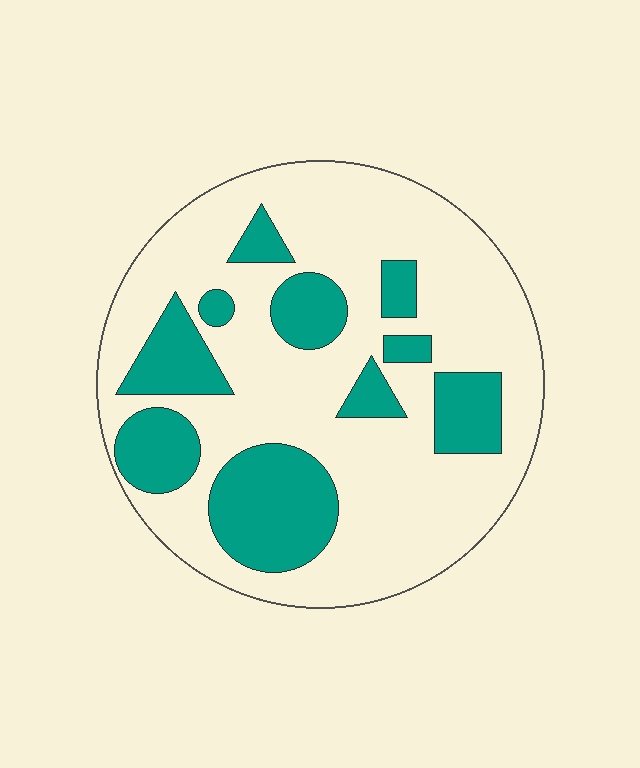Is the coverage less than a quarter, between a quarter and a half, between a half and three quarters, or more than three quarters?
Between a quarter and a half.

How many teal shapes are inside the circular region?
10.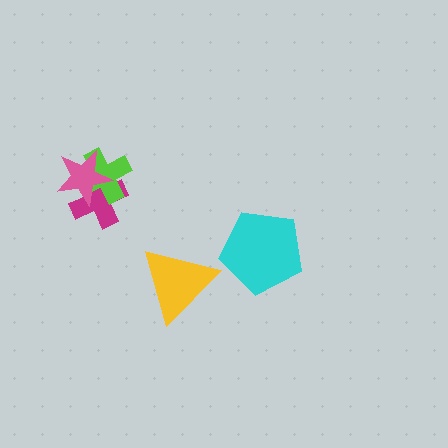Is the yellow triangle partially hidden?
No, no other shape covers it.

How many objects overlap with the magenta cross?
2 objects overlap with the magenta cross.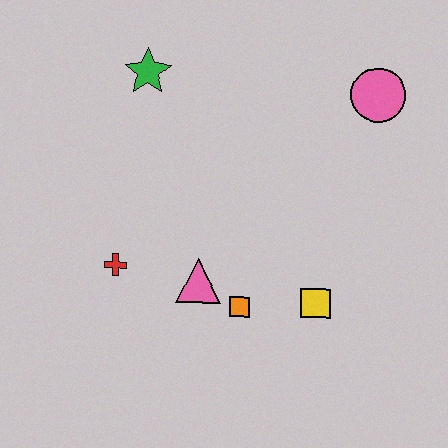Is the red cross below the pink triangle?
No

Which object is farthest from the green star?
The yellow square is farthest from the green star.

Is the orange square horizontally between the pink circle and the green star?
Yes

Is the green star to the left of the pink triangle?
Yes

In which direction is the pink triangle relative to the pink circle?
The pink triangle is below the pink circle.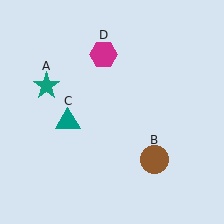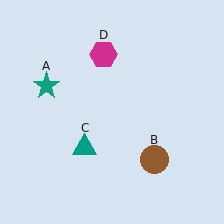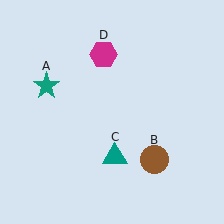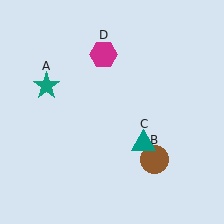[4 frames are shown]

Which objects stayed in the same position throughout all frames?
Teal star (object A) and brown circle (object B) and magenta hexagon (object D) remained stationary.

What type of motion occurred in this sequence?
The teal triangle (object C) rotated counterclockwise around the center of the scene.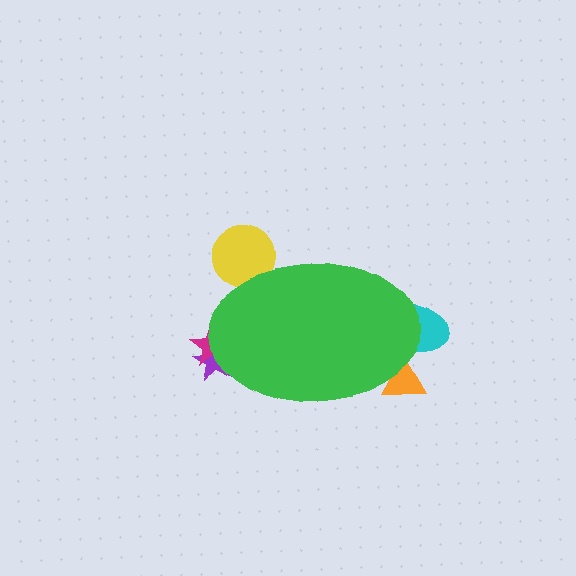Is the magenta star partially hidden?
Yes, the magenta star is partially hidden behind the green ellipse.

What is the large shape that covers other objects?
A green ellipse.